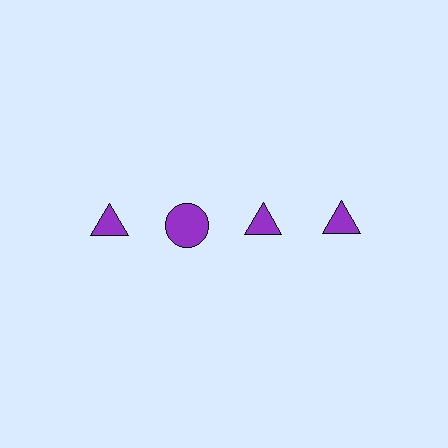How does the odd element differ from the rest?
It has a different shape: circle instead of triangle.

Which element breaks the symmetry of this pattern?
The purple circle in the top row, second from left column breaks the symmetry. All other shapes are purple triangles.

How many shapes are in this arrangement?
There are 4 shapes arranged in a grid pattern.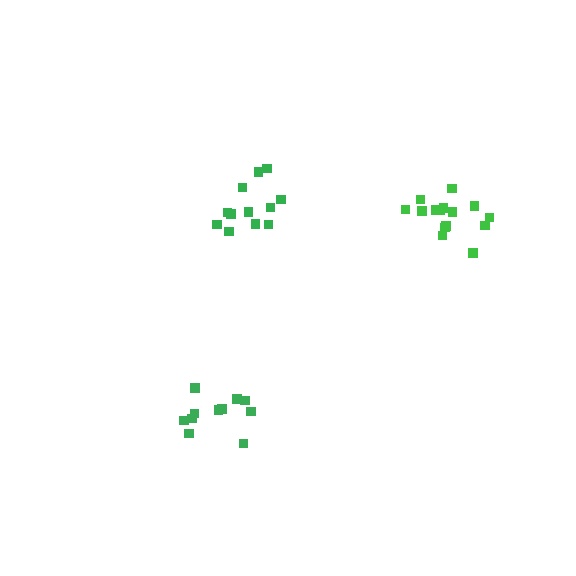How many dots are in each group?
Group 1: 11 dots, Group 2: 12 dots, Group 3: 15 dots (38 total).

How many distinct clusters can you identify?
There are 3 distinct clusters.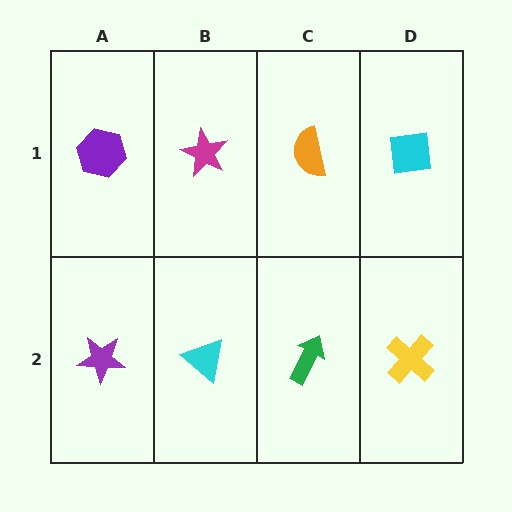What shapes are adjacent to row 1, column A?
A purple star (row 2, column A), a magenta star (row 1, column B).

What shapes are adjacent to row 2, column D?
A cyan square (row 1, column D), a green arrow (row 2, column C).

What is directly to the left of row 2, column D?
A green arrow.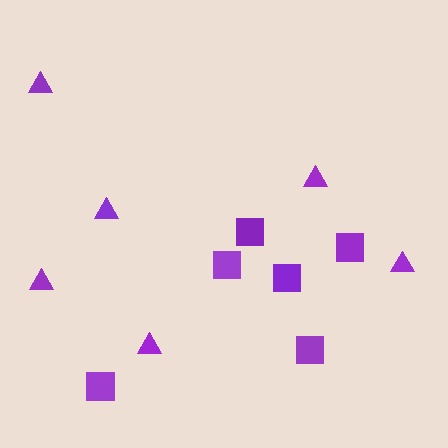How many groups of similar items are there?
There are 2 groups: one group of triangles (6) and one group of squares (6).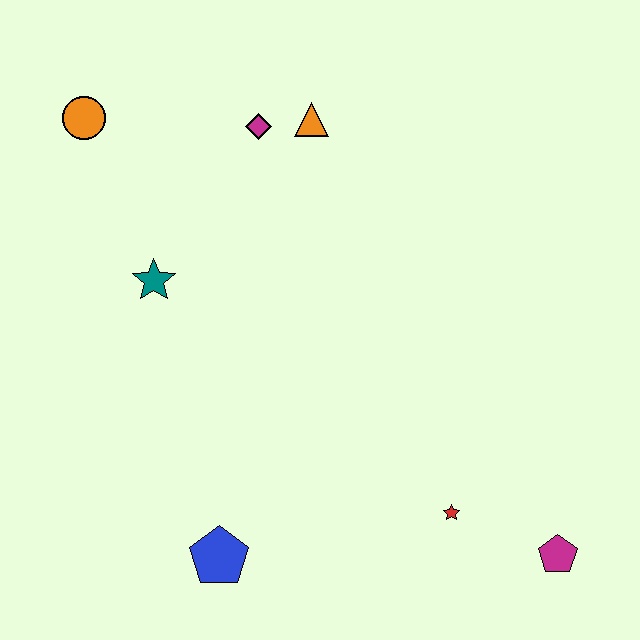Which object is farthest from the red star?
The orange circle is farthest from the red star.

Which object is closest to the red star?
The magenta pentagon is closest to the red star.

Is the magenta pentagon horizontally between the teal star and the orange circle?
No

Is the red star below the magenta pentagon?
No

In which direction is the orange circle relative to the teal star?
The orange circle is above the teal star.